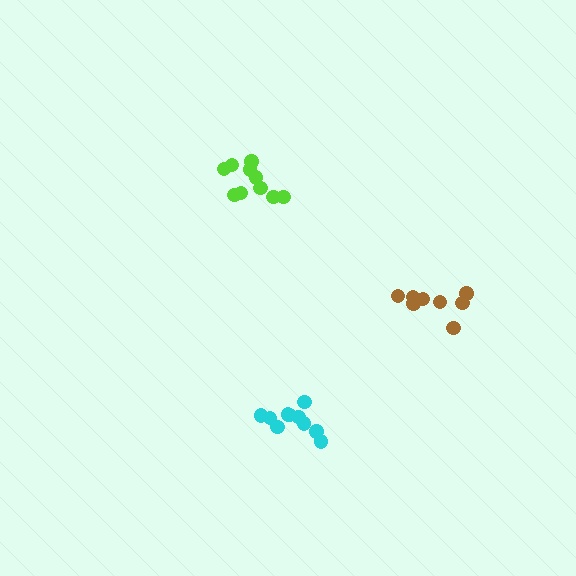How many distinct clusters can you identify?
There are 3 distinct clusters.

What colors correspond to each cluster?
The clusters are colored: lime, cyan, brown.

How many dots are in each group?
Group 1: 10 dots, Group 2: 10 dots, Group 3: 8 dots (28 total).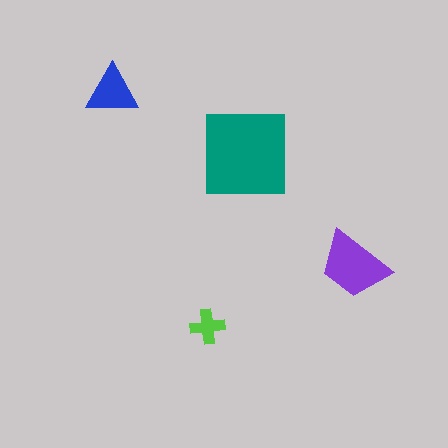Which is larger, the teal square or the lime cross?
The teal square.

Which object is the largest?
The teal square.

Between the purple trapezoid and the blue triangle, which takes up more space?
The purple trapezoid.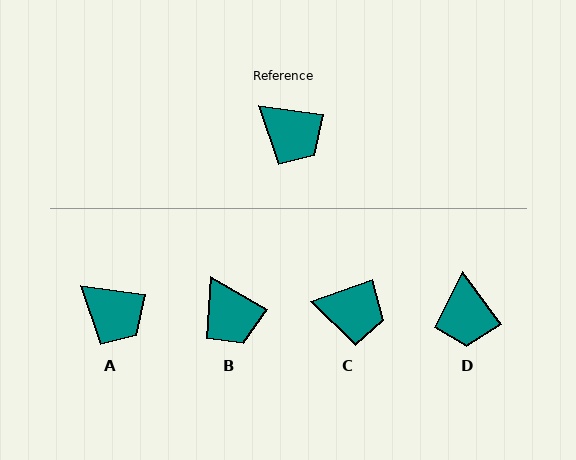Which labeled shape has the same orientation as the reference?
A.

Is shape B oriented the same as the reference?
No, it is off by about 22 degrees.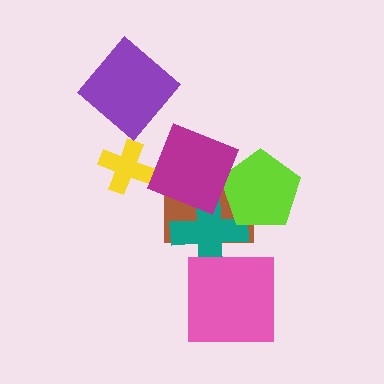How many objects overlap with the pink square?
1 object overlaps with the pink square.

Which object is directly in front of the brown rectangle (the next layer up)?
The teal cross is directly in front of the brown rectangle.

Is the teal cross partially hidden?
Yes, it is partially covered by another shape.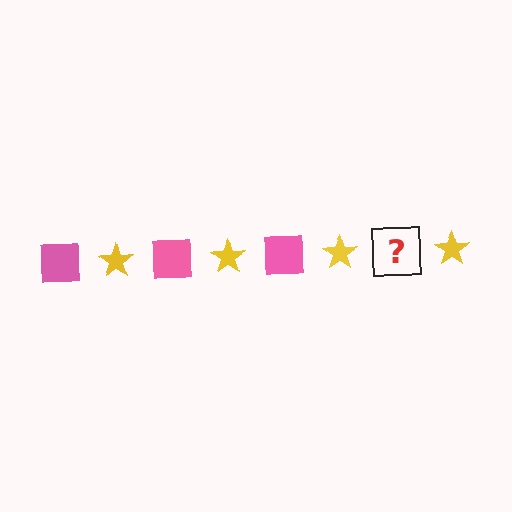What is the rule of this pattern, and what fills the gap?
The rule is that the pattern alternates between pink square and yellow star. The gap should be filled with a pink square.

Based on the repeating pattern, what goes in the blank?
The blank should be a pink square.